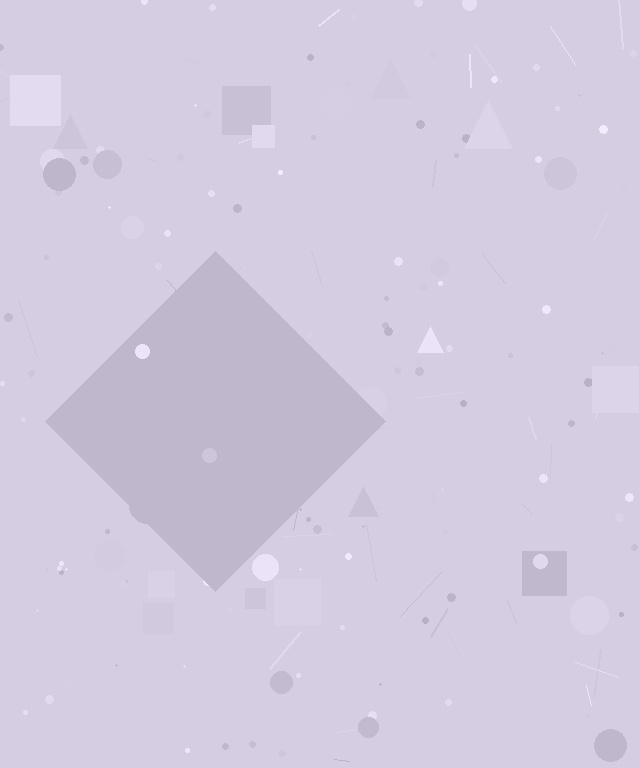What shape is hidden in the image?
A diamond is hidden in the image.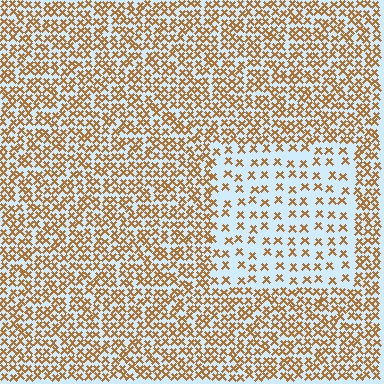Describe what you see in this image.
The image contains small brown elements arranged at two different densities. A rectangle-shaped region is visible where the elements are less densely packed than the surrounding area.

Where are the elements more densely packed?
The elements are more densely packed outside the rectangle boundary.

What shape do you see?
I see a rectangle.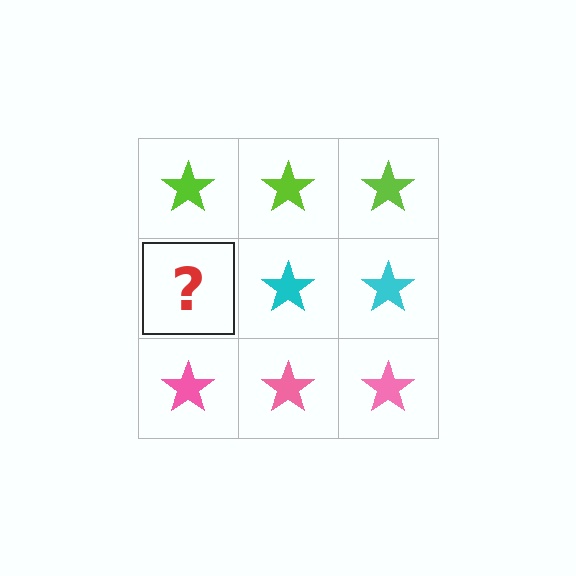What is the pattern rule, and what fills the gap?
The rule is that each row has a consistent color. The gap should be filled with a cyan star.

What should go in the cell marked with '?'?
The missing cell should contain a cyan star.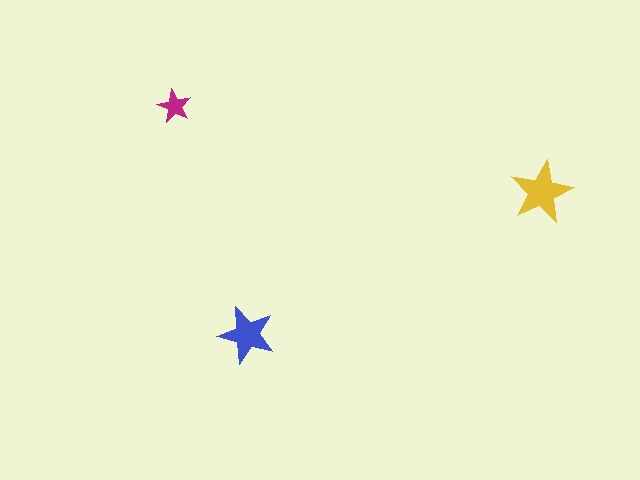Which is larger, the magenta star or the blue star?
The blue one.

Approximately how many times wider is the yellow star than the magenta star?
About 2 times wider.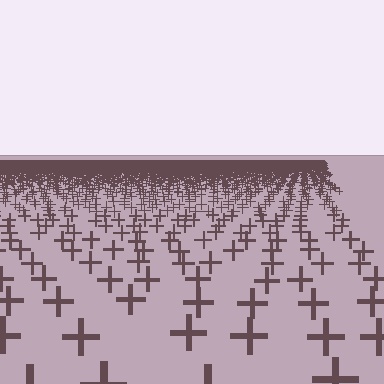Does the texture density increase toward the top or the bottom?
Density increases toward the top.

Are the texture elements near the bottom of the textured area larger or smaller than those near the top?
Larger. Near the bottom, elements are closer to the viewer and appear at a bigger on-screen size.